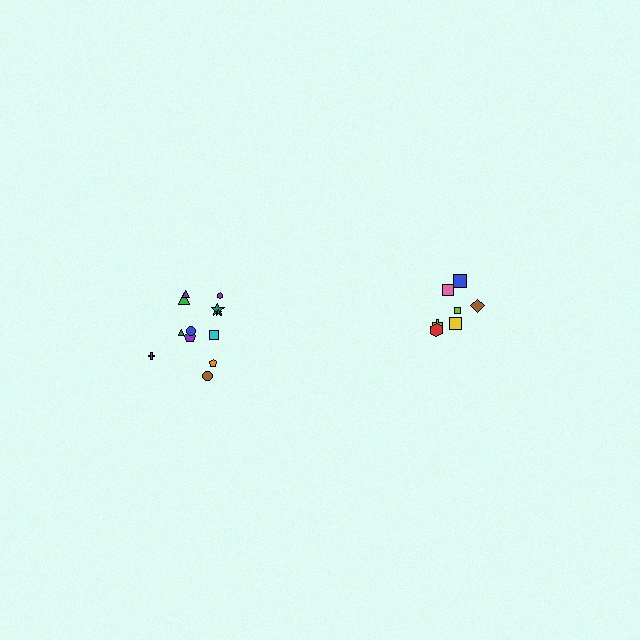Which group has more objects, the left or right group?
The left group.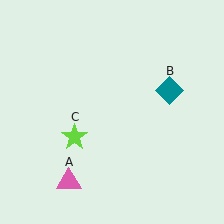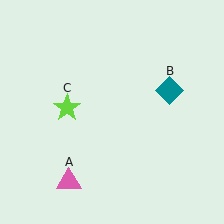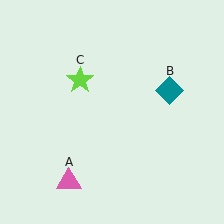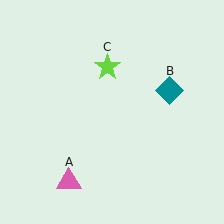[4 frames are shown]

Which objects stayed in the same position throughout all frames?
Pink triangle (object A) and teal diamond (object B) remained stationary.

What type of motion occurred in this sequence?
The lime star (object C) rotated clockwise around the center of the scene.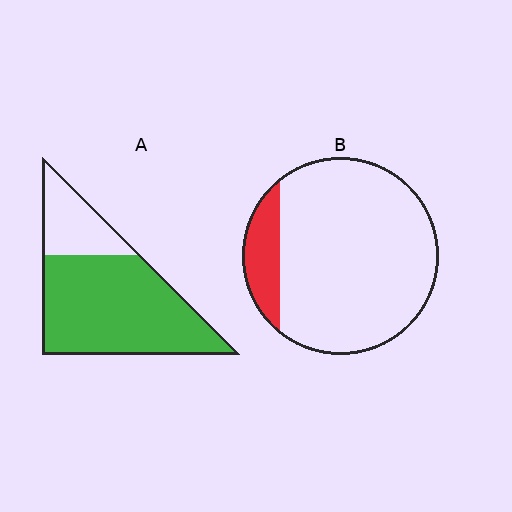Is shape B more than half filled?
No.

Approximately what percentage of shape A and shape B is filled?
A is approximately 75% and B is approximately 15%.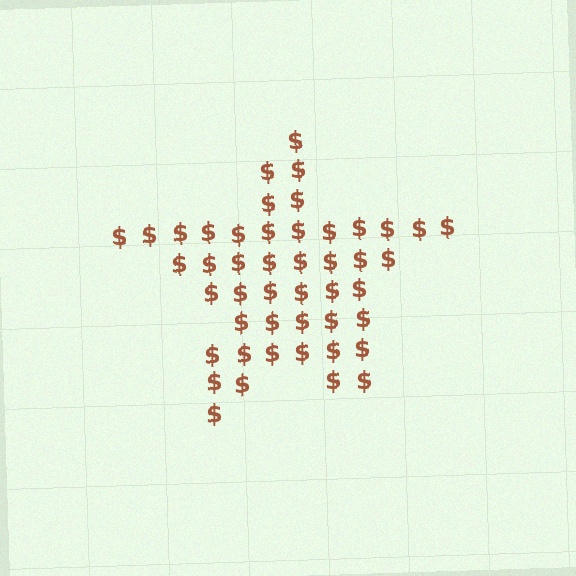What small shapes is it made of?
It is made of small dollar signs.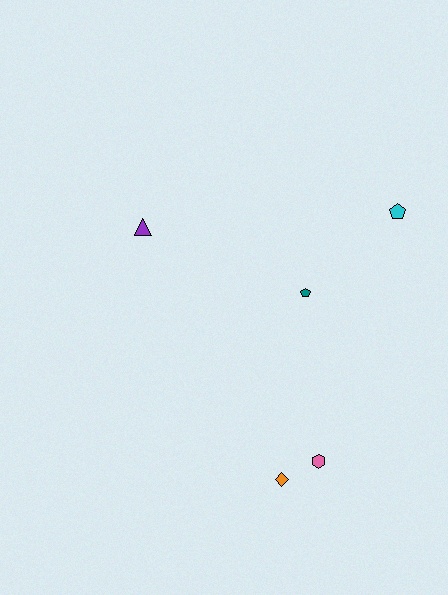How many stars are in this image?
There are no stars.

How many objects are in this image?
There are 5 objects.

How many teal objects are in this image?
There is 1 teal object.